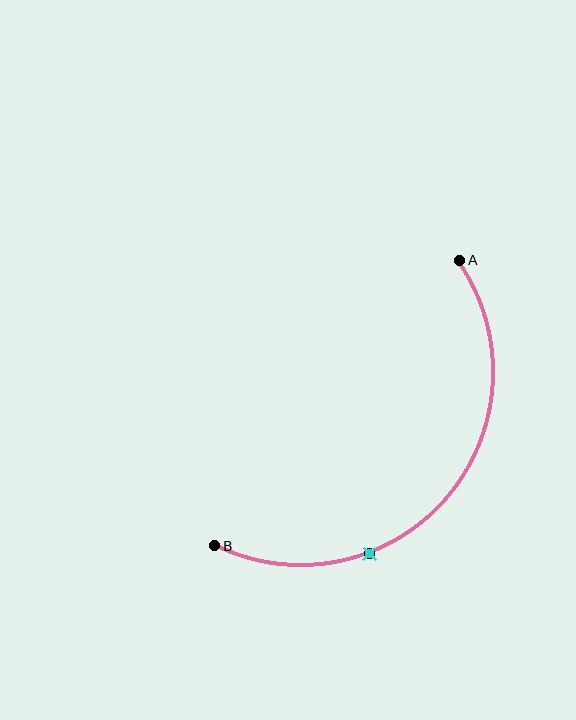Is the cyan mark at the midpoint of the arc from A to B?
No. The cyan mark lies on the arc but is closer to endpoint B. The arc midpoint would be at the point on the curve equidistant along the arc from both A and B.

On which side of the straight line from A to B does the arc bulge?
The arc bulges below and to the right of the straight line connecting A and B.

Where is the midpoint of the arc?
The arc midpoint is the point on the curve farthest from the straight line joining A and B. It sits below and to the right of that line.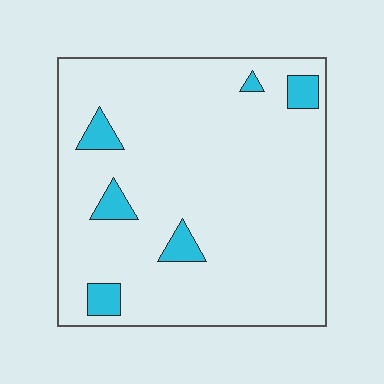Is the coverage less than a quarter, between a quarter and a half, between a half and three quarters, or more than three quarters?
Less than a quarter.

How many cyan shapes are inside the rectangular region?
6.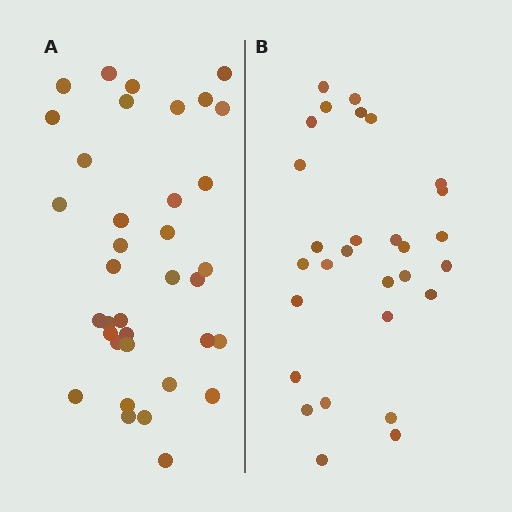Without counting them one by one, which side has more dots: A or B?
Region A (the left region) has more dots.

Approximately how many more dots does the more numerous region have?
Region A has roughly 8 or so more dots than region B.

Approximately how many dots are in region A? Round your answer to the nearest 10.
About 40 dots. (The exact count is 36, which rounds to 40.)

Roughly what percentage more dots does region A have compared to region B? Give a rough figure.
About 25% more.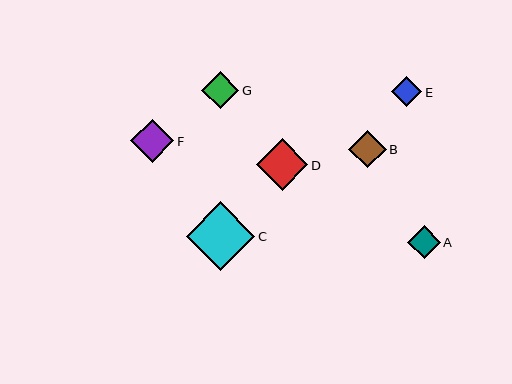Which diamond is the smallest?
Diamond E is the smallest with a size of approximately 30 pixels.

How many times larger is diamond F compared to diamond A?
Diamond F is approximately 1.3 times the size of diamond A.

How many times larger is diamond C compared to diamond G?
Diamond C is approximately 1.9 times the size of diamond G.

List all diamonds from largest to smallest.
From largest to smallest: C, D, F, B, G, A, E.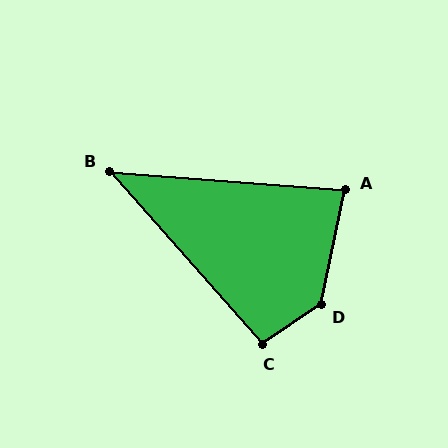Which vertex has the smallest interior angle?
B, at approximately 44 degrees.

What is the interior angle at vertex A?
Approximately 83 degrees (acute).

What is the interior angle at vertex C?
Approximately 97 degrees (obtuse).